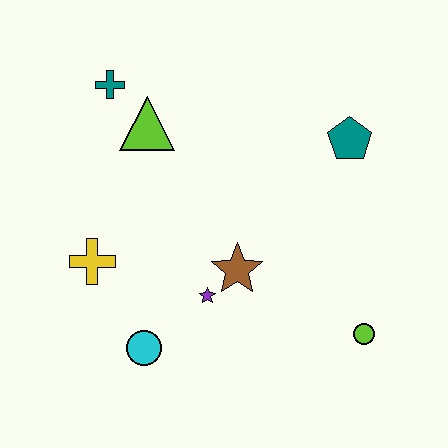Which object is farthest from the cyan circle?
The teal pentagon is farthest from the cyan circle.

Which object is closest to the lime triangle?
The teal cross is closest to the lime triangle.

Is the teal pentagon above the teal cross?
No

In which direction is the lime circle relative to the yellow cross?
The lime circle is to the right of the yellow cross.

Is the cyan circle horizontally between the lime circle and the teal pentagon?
No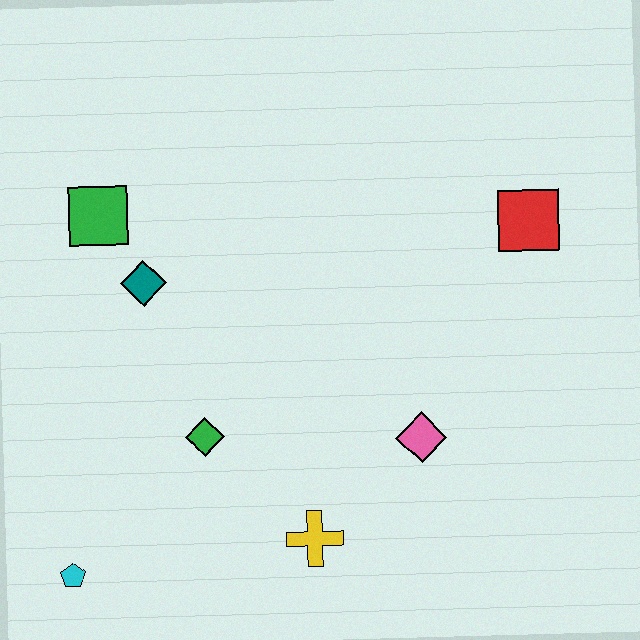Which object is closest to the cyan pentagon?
The green diamond is closest to the cyan pentagon.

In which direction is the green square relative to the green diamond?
The green square is above the green diamond.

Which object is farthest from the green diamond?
The red square is farthest from the green diamond.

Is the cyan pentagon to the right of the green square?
No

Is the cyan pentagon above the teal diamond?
No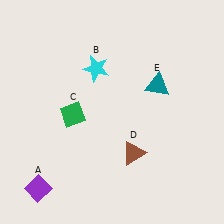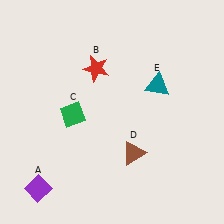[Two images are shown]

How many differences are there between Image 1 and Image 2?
There is 1 difference between the two images.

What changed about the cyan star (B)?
In Image 1, B is cyan. In Image 2, it changed to red.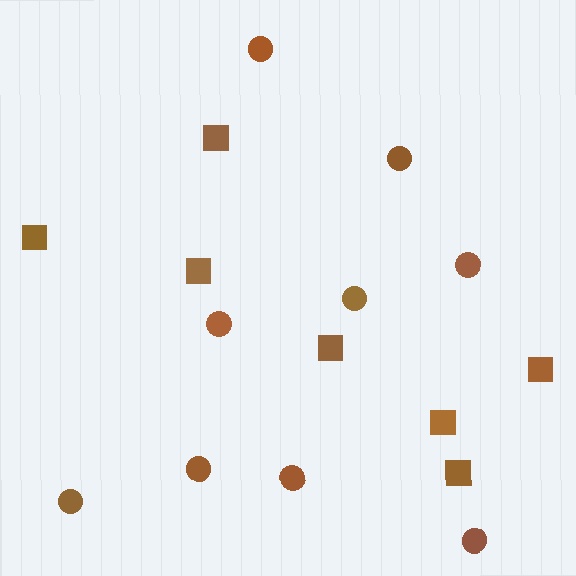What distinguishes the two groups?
There are 2 groups: one group of squares (7) and one group of circles (9).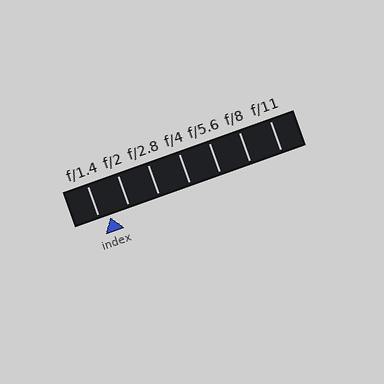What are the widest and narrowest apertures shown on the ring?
The widest aperture shown is f/1.4 and the narrowest is f/11.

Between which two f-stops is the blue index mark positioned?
The index mark is between f/1.4 and f/2.